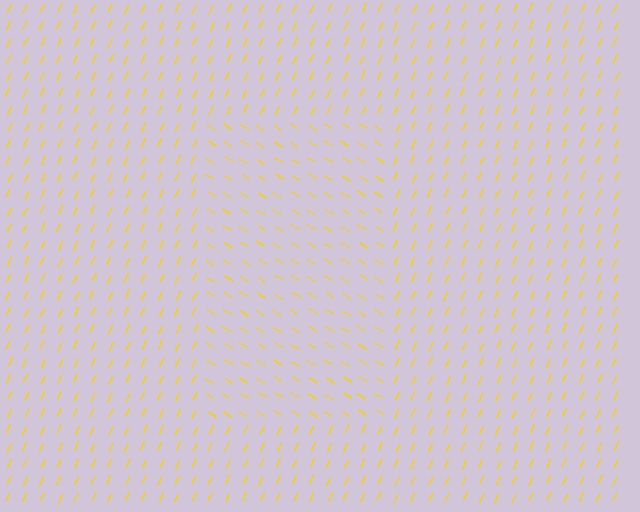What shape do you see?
I see a rectangle.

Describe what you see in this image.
The image is filled with small yellow line segments. A rectangle region in the image has lines oriented differently from the surrounding lines, creating a visible texture boundary.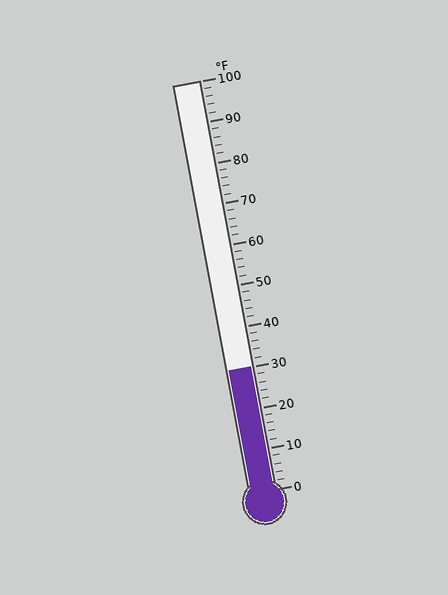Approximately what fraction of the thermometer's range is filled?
The thermometer is filled to approximately 30% of its range.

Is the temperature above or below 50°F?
The temperature is below 50°F.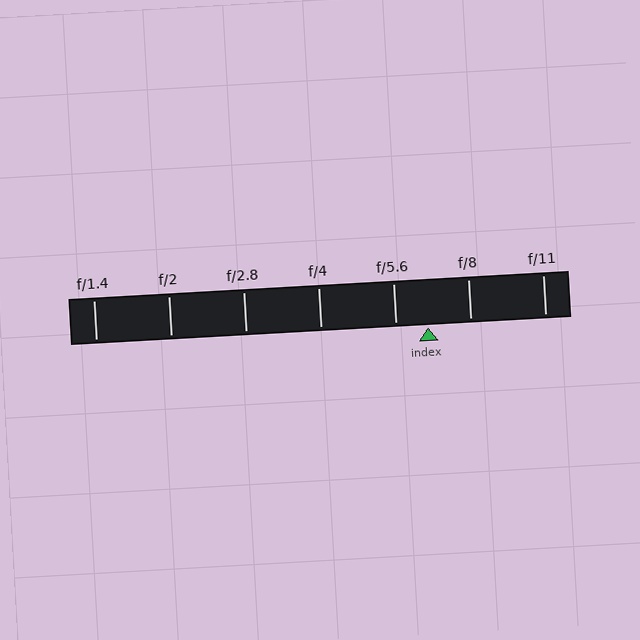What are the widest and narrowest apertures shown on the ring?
The widest aperture shown is f/1.4 and the narrowest is f/11.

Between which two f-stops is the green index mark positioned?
The index mark is between f/5.6 and f/8.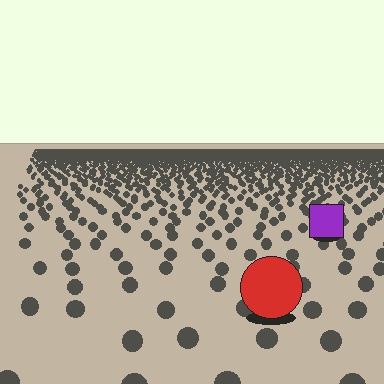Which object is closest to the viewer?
The red circle is closest. The texture marks near it are larger and more spread out.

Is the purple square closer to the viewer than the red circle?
No. The red circle is closer — you can tell from the texture gradient: the ground texture is coarser near it.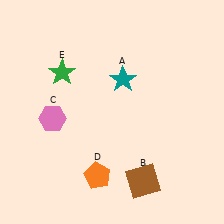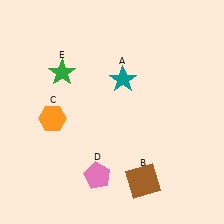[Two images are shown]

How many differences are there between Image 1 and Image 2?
There are 2 differences between the two images.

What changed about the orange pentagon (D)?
In Image 1, D is orange. In Image 2, it changed to pink.